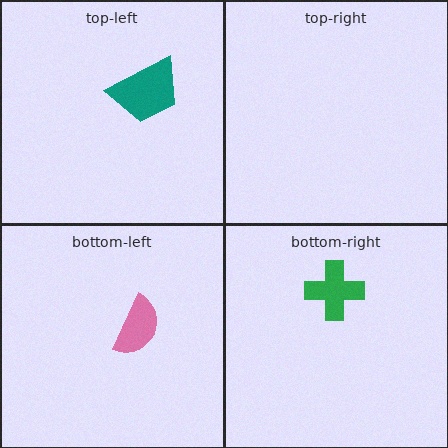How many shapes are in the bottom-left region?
1.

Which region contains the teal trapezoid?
The top-left region.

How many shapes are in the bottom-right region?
1.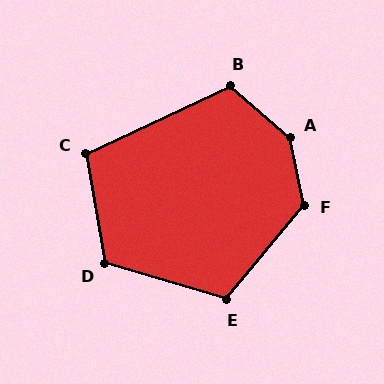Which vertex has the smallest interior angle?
C, at approximately 106 degrees.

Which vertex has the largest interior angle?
A, at approximately 141 degrees.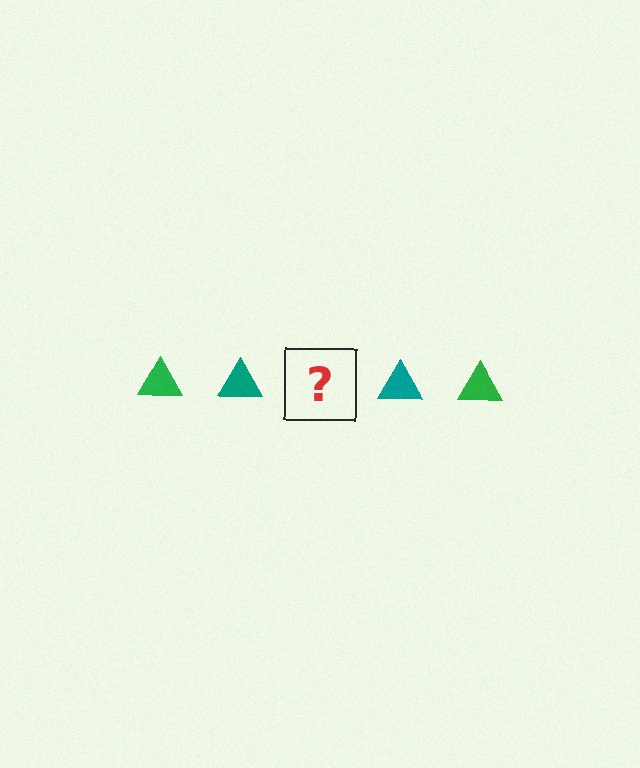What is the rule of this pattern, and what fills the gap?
The rule is that the pattern cycles through green, teal triangles. The gap should be filled with a green triangle.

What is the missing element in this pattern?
The missing element is a green triangle.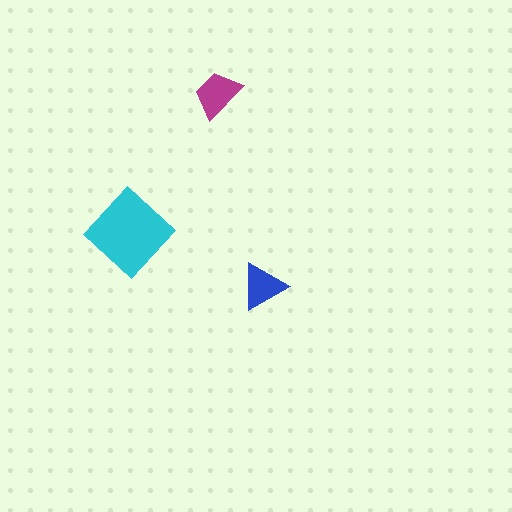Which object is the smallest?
The blue triangle.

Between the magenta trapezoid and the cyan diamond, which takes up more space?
The cyan diamond.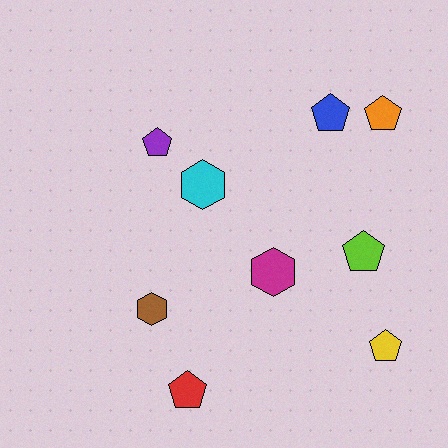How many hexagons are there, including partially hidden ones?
There are 3 hexagons.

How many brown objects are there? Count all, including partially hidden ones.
There is 1 brown object.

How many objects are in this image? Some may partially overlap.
There are 9 objects.